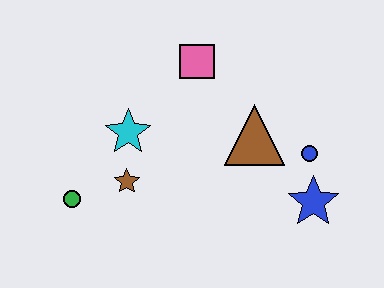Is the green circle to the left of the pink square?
Yes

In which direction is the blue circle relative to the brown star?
The blue circle is to the right of the brown star.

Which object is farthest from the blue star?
The green circle is farthest from the blue star.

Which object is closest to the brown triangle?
The blue circle is closest to the brown triangle.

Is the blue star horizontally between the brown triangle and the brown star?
No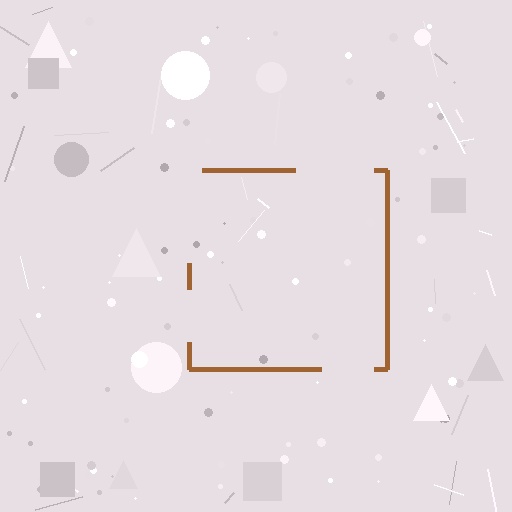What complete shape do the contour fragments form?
The contour fragments form a square.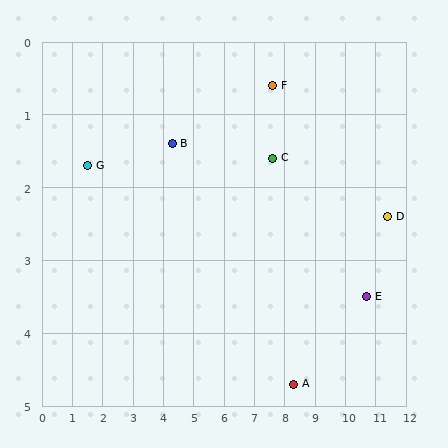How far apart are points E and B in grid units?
Points E and B are about 6.7 grid units apart.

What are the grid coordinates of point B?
Point B is at approximately (4.3, 1.4).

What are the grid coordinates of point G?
Point G is at approximately (1.5, 1.7).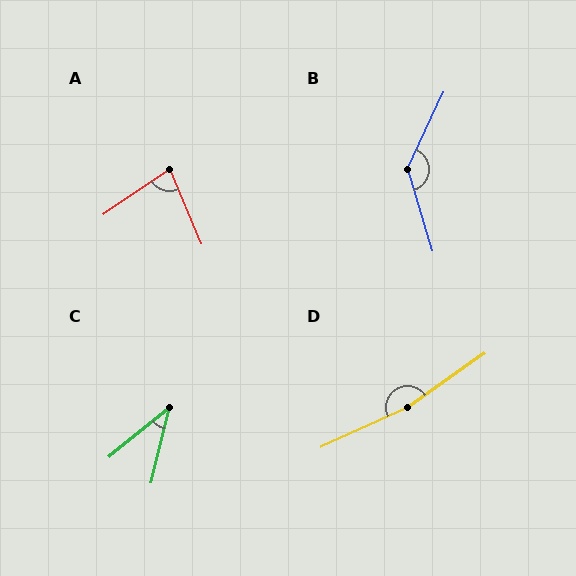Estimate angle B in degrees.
Approximately 138 degrees.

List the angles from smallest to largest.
C (37°), A (79°), B (138°), D (170°).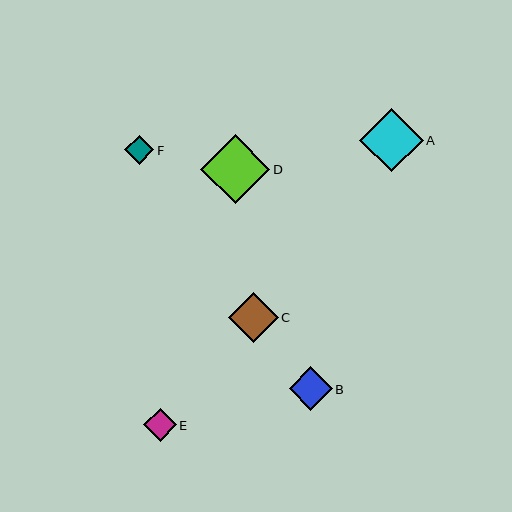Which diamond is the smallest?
Diamond F is the smallest with a size of approximately 29 pixels.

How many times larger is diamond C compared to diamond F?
Diamond C is approximately 1.7 times the size of diamond F.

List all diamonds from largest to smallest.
From largest to smallest: D, A, C, B, E, F.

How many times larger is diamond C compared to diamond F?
Diamond C is approximately 1.7 times the size of diamond F.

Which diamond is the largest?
Diamond D is the largest with a size of approximately 69 pixels.